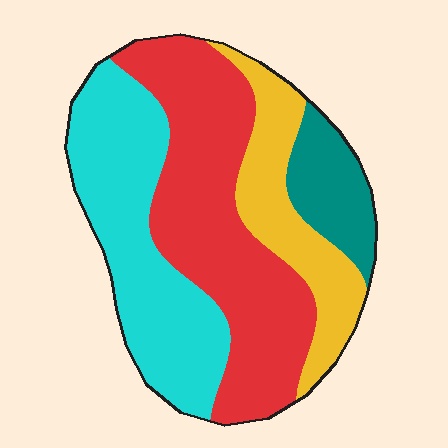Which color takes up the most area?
Red, at roughly 40%.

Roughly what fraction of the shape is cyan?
Cyan takes up between a quarter and a half of the shape.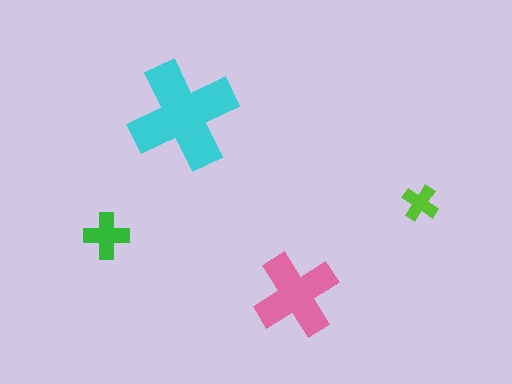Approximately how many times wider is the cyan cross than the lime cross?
About 3 times wider.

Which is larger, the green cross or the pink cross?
The pink one.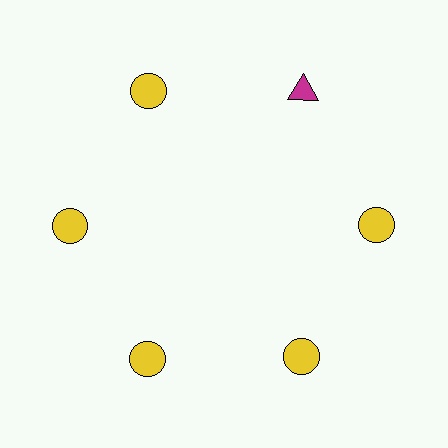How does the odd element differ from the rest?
It differs in both color (magenta instead of yellow) and shape (triangle instead of circle).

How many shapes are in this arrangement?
There are 6 shapes arranged in a ring pattern.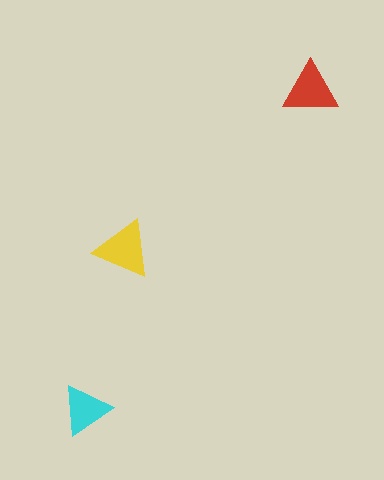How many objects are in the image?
There are 3 objects in the image.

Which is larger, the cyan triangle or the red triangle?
The red one.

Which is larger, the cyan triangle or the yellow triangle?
The yellow one.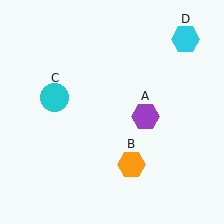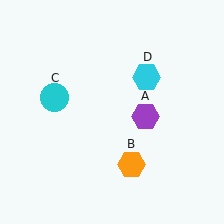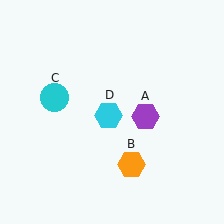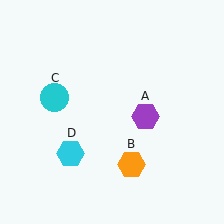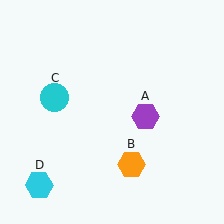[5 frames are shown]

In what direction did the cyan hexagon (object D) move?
The cyan hexagon (object D) moved down and to the left.